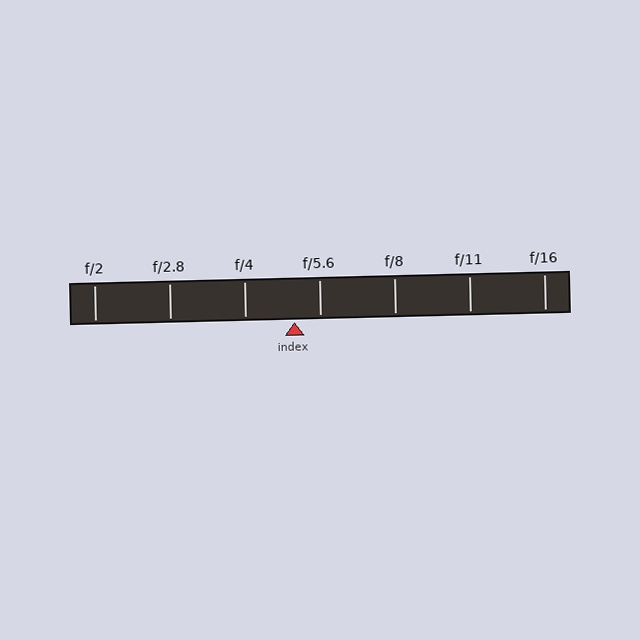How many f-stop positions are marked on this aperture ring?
There are 7 f-stop positions marked.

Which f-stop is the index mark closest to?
The index mark is closest to f/5.6.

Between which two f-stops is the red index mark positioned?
The index mark is between f/4 and f/5.6.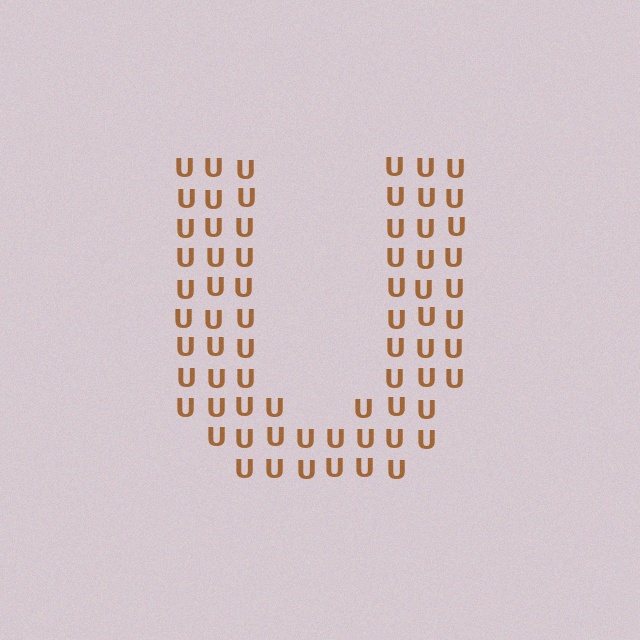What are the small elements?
The small elements are letter U's.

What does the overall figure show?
The overall figure shows the letter U.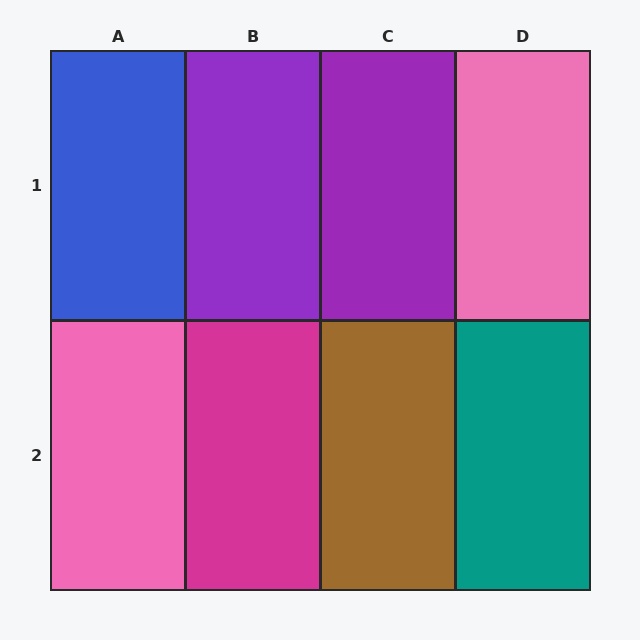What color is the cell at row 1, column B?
Purple.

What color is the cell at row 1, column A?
Blue.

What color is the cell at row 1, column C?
Purple.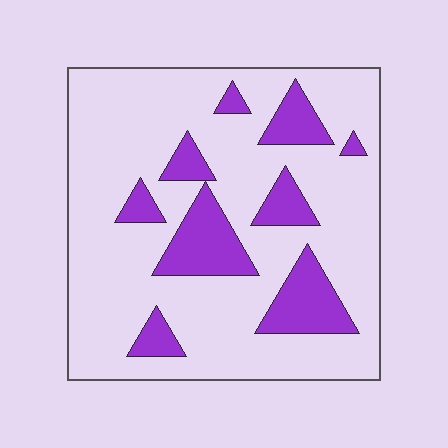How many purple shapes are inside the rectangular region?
9.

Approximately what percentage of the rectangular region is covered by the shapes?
Approximately 20%.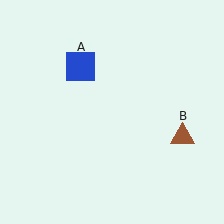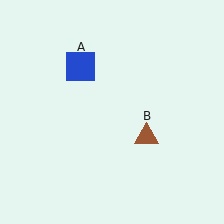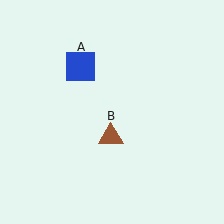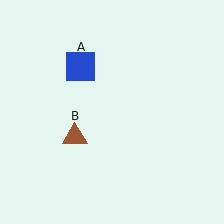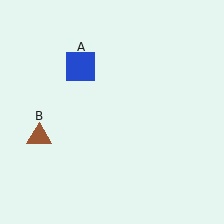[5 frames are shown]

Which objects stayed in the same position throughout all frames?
Blue square (object A) remained stationary.